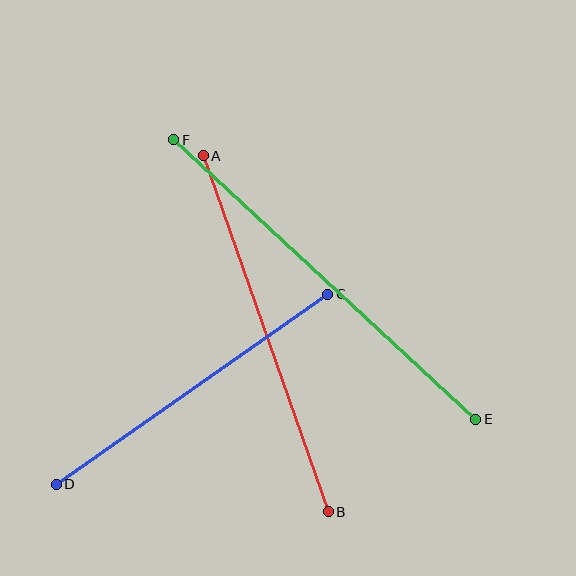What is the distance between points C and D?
The distance is approximately 332 pixels.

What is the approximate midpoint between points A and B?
The midpoint is at approximately (266, 334) pixels.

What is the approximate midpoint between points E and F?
The midpoint is at approximately (325, 279) pixels.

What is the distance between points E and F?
The distance is approximately 412 pixels.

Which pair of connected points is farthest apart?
Points E and F are farthest apart.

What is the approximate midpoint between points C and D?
The midpoint is at approximately (192, 389) pixels.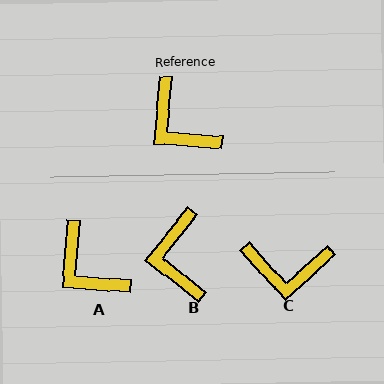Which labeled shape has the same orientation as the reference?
A.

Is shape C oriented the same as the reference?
No, it is off by about 47 degrees.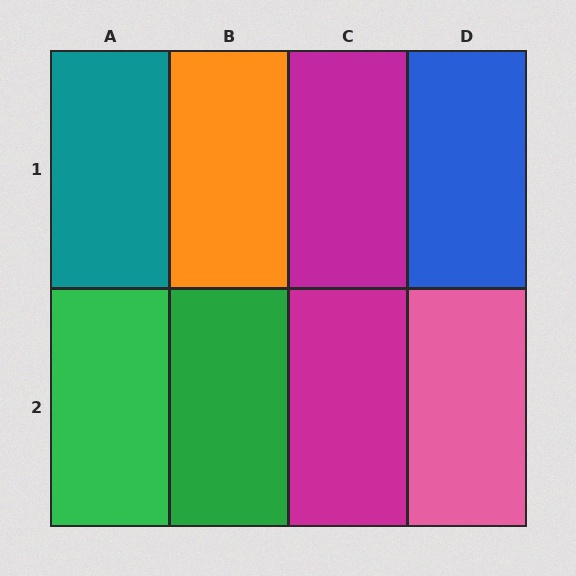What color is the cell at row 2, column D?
Pink.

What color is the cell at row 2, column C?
Magenta.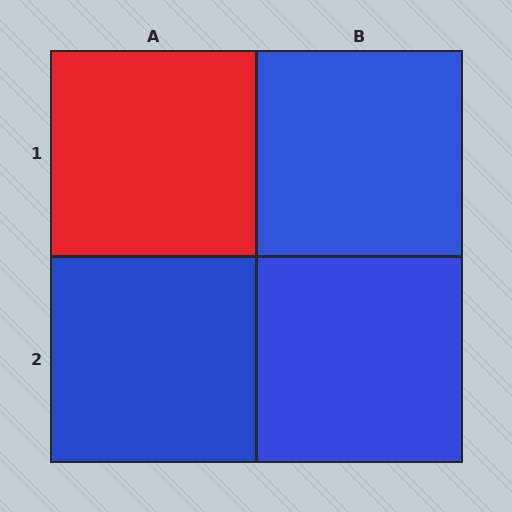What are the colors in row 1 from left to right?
Red, blue.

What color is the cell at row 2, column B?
Blue.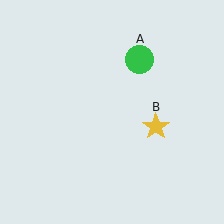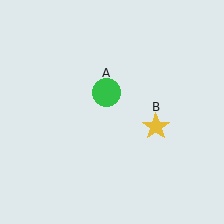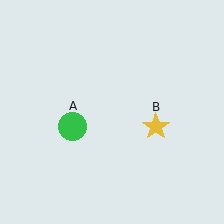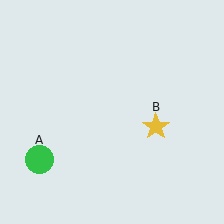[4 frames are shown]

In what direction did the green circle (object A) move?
The green circle (object A) moved down and to the left.